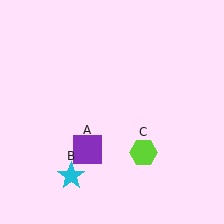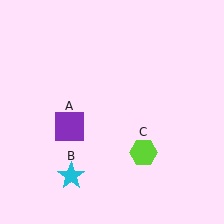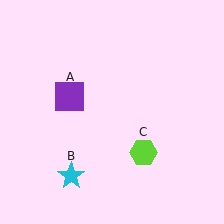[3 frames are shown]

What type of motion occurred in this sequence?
The purple square (object A) rotated clockwise around the center of the scene.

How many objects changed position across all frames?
1 object changed position: purple square (object A).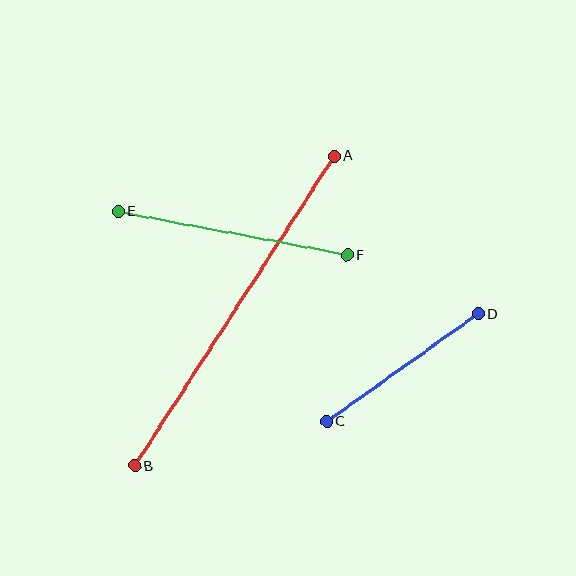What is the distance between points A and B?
The distance is approximately 368 pixels.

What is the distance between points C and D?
The distance is approximately 186 pixels.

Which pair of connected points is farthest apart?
Points A and B are farthest apart.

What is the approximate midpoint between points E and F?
The midpoint is at approximately (233, 233) pixels.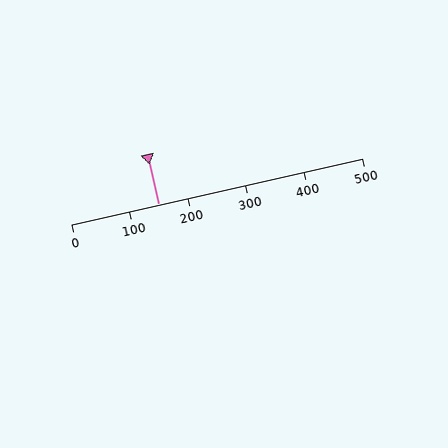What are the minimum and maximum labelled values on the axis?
The axis runs from 0 to 500.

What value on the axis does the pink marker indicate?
The marker indicates approximately 150.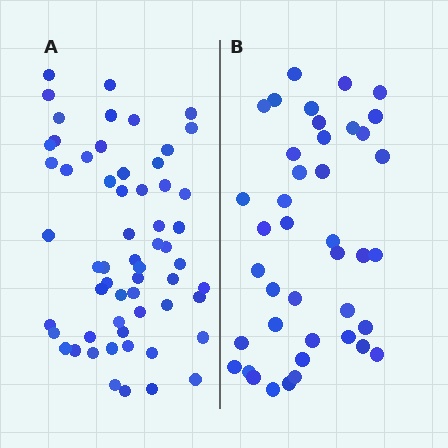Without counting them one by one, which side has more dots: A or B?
Region A (the left region) has more dots.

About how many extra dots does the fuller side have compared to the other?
Region A has approximately 20 more dots than region B.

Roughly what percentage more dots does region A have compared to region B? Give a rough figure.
About 45% more.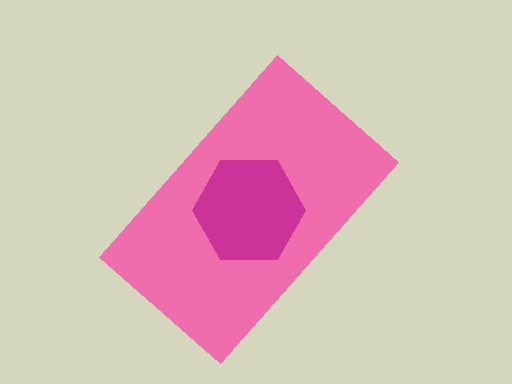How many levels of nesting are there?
2.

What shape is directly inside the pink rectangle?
The magenta hexagon.